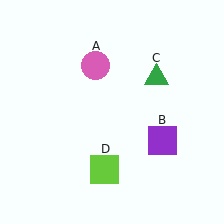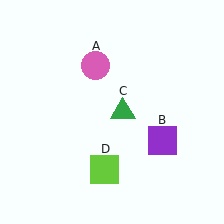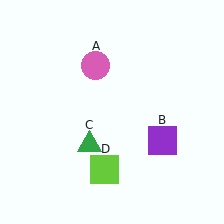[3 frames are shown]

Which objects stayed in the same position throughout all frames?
Pink circle (object A) and purple square (object B) and lime square (object D) remained stationary.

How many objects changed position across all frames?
1 object changed position: green triangle (object C).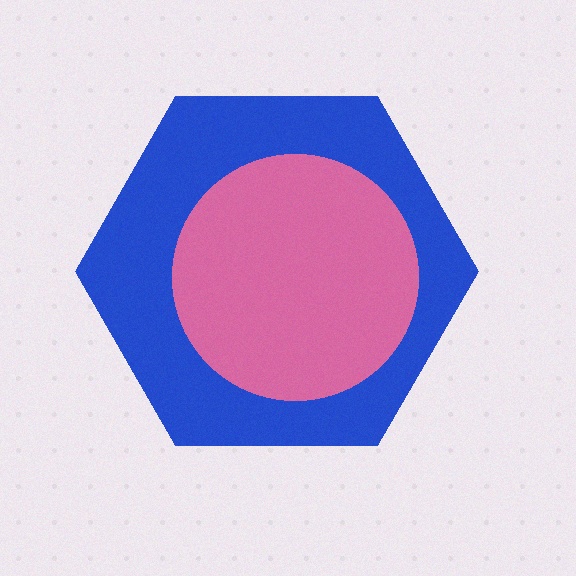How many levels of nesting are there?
2.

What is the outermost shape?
The blue hexagon.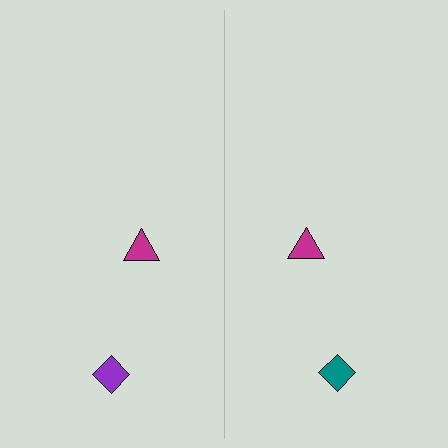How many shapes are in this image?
There are 4 shapes in this image.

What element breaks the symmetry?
The teal diamond on the right side breaks the symmetry — its mirror counterpart is purple.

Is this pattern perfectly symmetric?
No, the pattern is not perfectly symmetric. The teal diamond on the right side breaks the symmetry — its mirror counterpart is purple.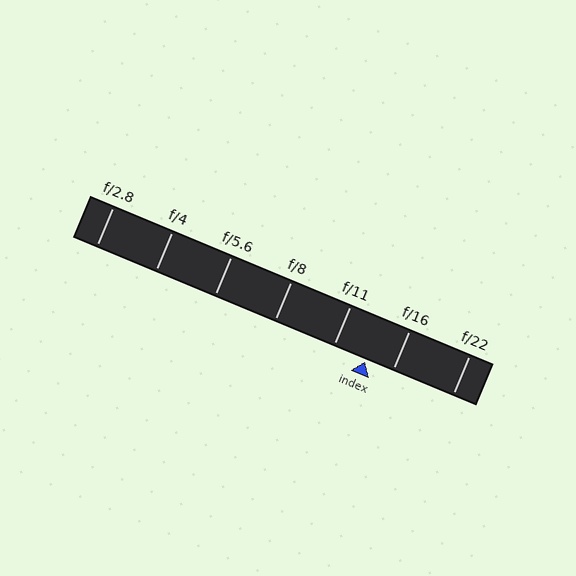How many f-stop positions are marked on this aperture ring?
There are 7 f-stop positions marked.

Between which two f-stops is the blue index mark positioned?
The index mark is between f/11 and f/16.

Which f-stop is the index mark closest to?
The index mark is closest to f/16.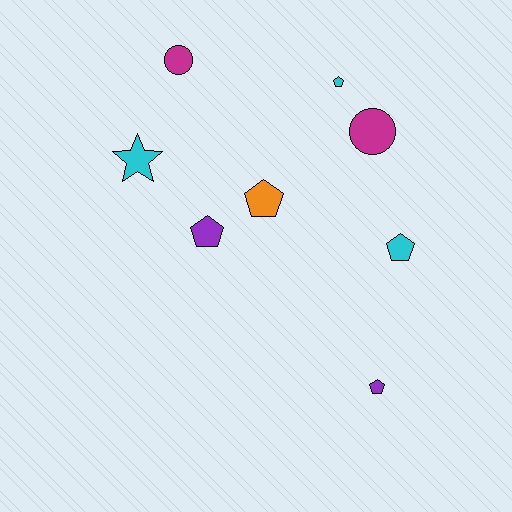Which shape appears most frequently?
Pentagon, with 5 objects.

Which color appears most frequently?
Cyan, with 3 objects.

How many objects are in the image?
There are 8 objects.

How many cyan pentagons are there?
There are 2 cyan pentagons.